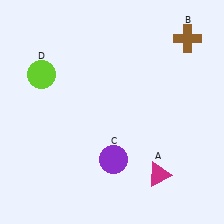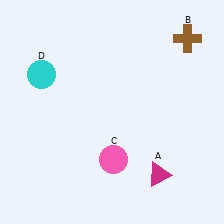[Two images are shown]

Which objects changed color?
C changed from purple to pink. D changed from lime to cyan.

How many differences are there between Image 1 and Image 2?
There are 2 differences between the two images.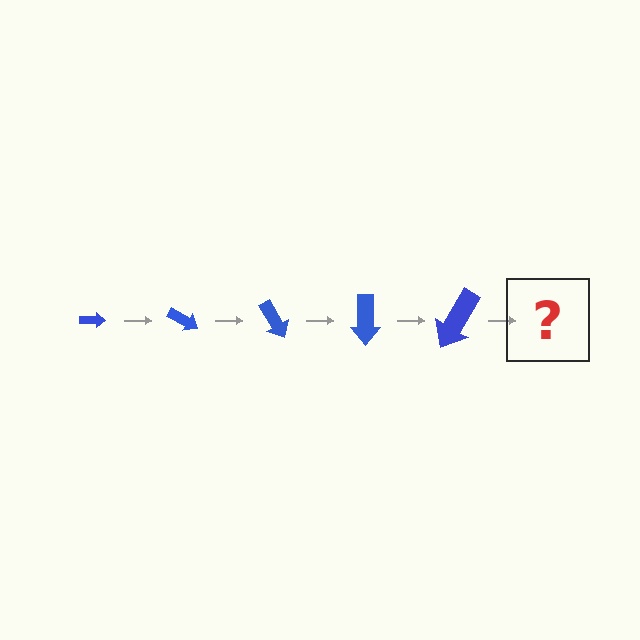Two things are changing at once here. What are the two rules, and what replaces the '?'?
The two rules are that the arrow grows larger each step and it rotates 30 degrees each step. The '?' should be an arrow, larger than the previous one and rotated 150 degrees from the start.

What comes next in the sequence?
The next element should be an arrow, larger than the previous one and rotated 150 degrees from the start.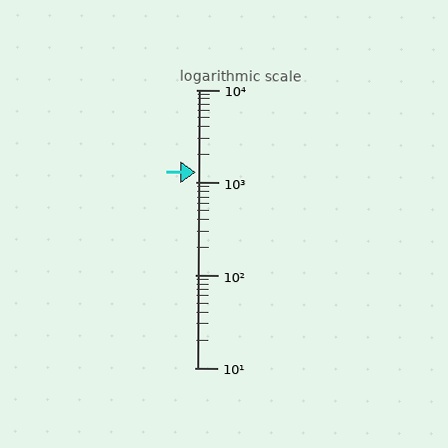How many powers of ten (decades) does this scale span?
The scale spans 3 decades, from 10 to 10000.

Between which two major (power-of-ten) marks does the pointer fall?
The pointer is between 1000 and 10000.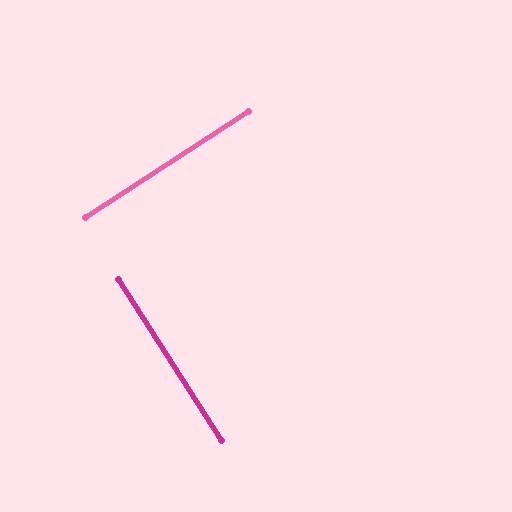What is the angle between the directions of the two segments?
Approximately 90 degrees.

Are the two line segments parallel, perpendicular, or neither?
Perpendicular — they meet at approximately 90°.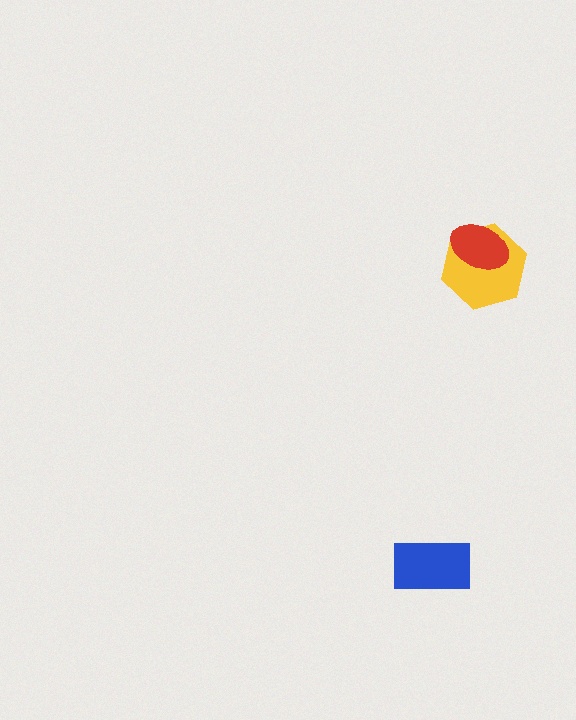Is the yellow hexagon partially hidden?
Yes, it is partially covered by another shape.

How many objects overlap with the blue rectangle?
0 objects overlap with the blue rectangle.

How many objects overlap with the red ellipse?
1 object overlaps with the red ellipse.